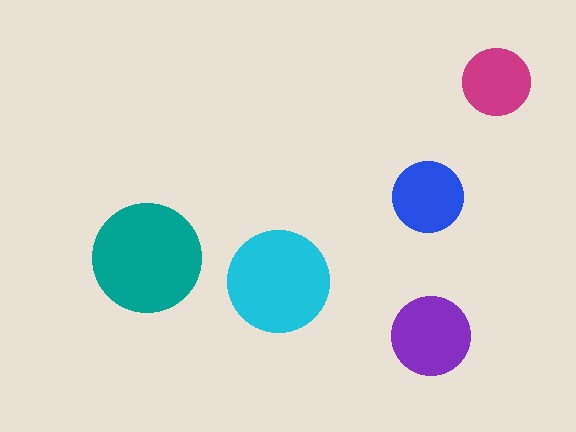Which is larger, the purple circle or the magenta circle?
The purple one.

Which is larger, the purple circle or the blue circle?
The purple one.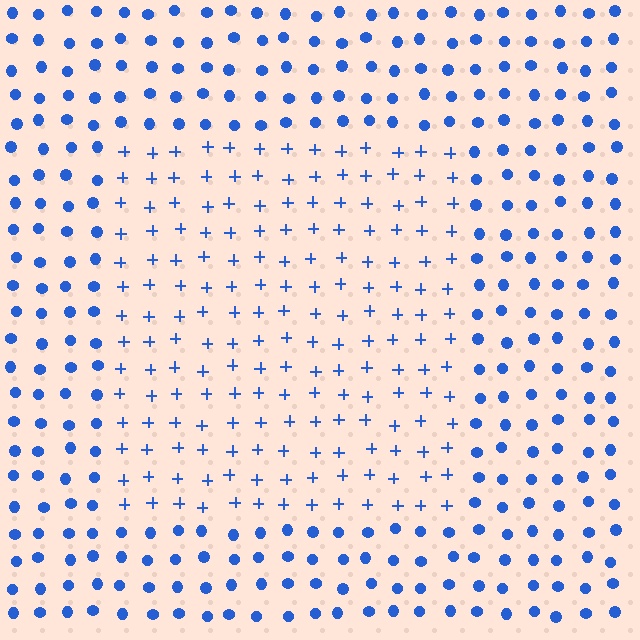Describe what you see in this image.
The image is filled with small blue elements arranged in a uniform grid. A rectangle-shaped region contains plus signs, while the surrounding area contains circles. The boundary is defined purely by the change in element shape.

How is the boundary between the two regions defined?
The boundary is defined by a change in element shape: plus signs inside vs. circles outside. All elements share the same color and spacing.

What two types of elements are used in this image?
The image uses plus signs inside the rectangle region and circles outside it.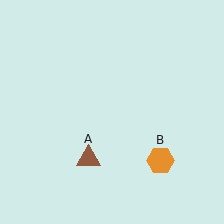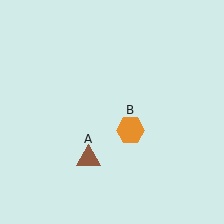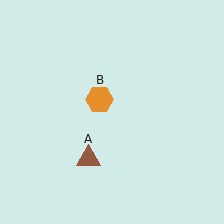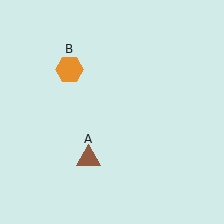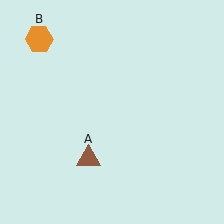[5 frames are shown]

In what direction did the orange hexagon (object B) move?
The orange hexagon (object B) moved up and to the left.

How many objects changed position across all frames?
1 object changed position: orange hexagon (object B).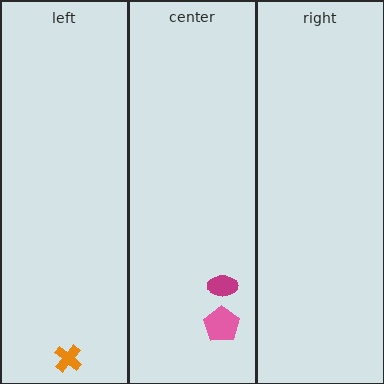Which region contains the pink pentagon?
The center region.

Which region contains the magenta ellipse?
The center region.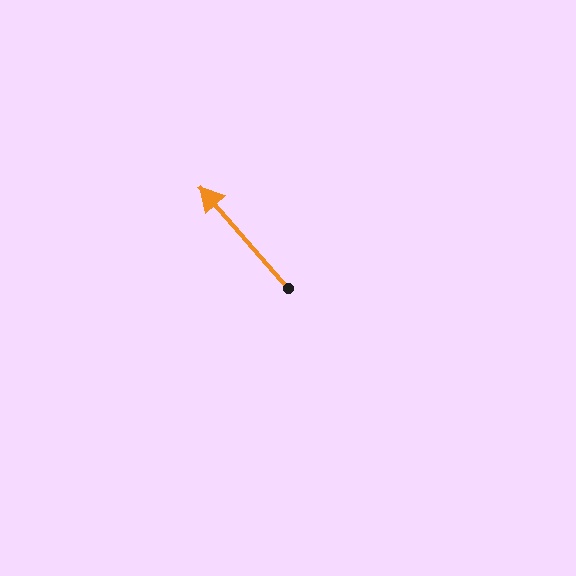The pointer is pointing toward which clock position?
Roughly 11 o'clock.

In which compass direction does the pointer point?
Northwest.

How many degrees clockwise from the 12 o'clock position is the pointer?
Approximately 319 degrees.